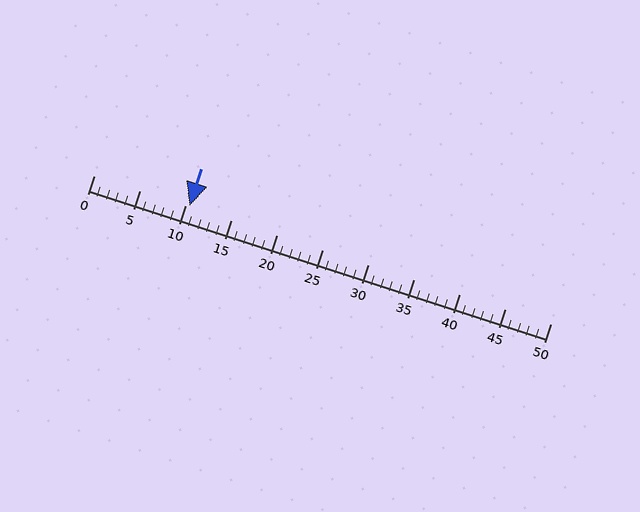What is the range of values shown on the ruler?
The ruler shows values from 0 to 50.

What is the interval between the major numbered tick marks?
The major tick marks are spaced 5 units apart.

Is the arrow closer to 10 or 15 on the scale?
The arrow is closer to 10.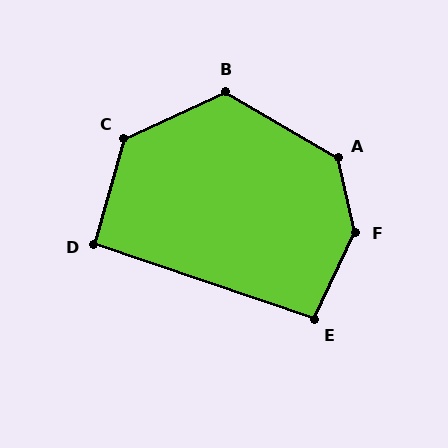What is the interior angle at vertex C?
Approximately 130 degrees (obtuse).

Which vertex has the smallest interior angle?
D, at approximately 93 degrees.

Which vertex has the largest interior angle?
F, at approximately 142 degrees.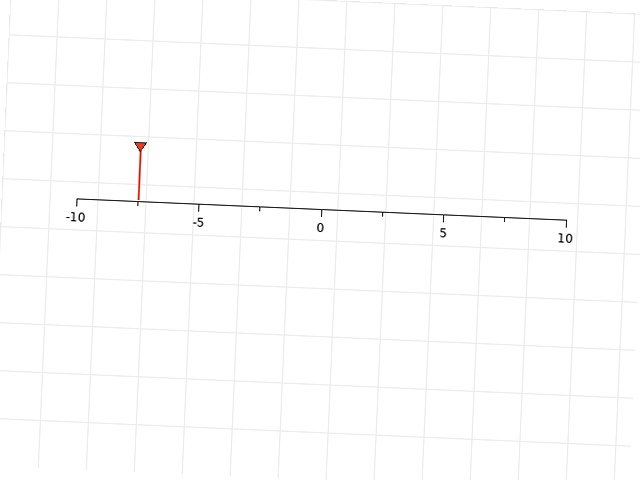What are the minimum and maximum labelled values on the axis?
The axis runs from -10 to 10.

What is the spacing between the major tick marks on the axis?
The major ticks are spaced 5 apart.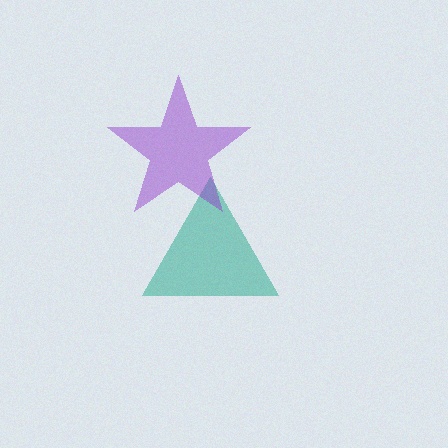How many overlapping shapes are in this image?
There are 2 overlapping shapes in the image.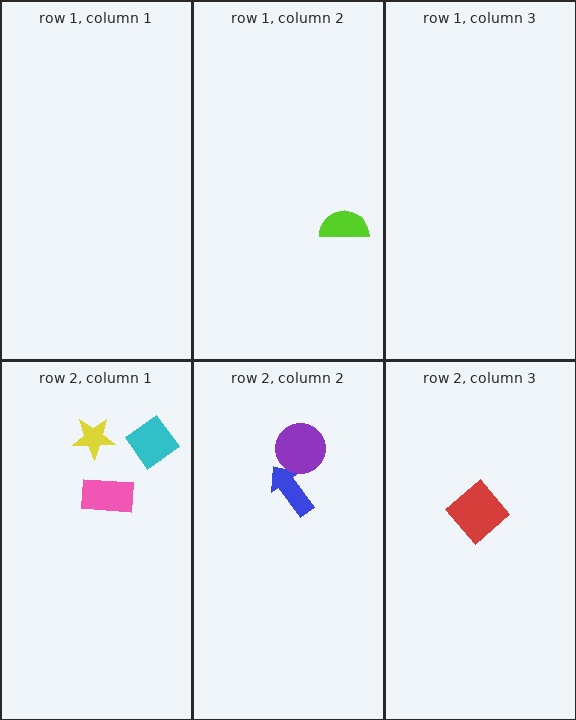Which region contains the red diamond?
The row 2, column 3 region.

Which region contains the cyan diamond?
The row 2, column 1 region.